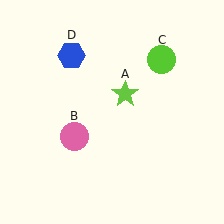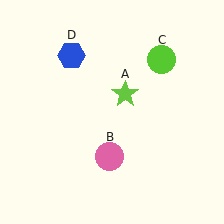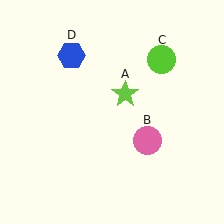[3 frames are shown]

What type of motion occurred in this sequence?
The pink circle (object B) rotated counterclockwise around the center of the scene.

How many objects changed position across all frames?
1 object changed position: pink circle (object B).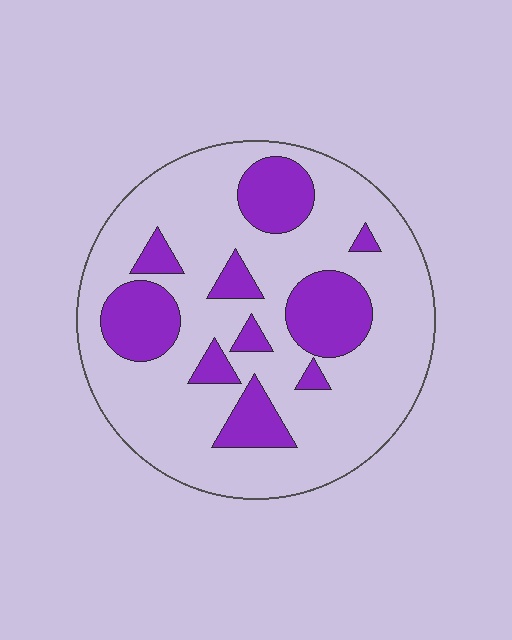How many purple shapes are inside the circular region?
10.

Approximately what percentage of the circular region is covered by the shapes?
Approximately 25%.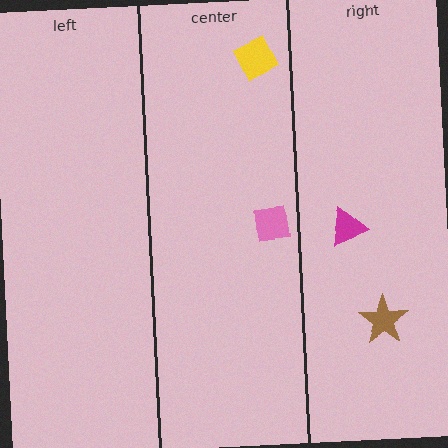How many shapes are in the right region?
2.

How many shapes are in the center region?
2.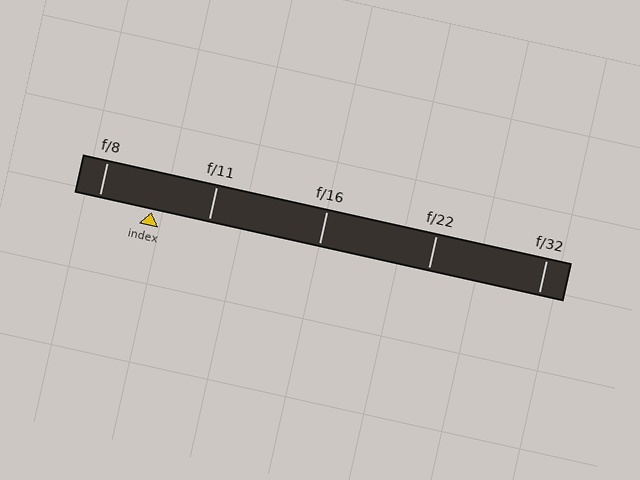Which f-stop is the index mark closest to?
The index mark is closest to f/8.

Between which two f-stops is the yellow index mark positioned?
The index mark is between f/8 and f/11.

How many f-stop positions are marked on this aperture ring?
There are 5 f-stop positions marked.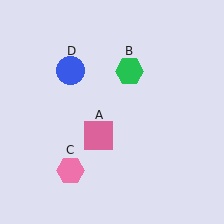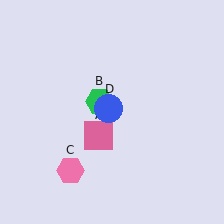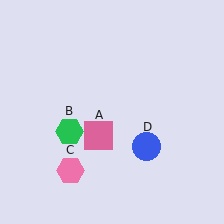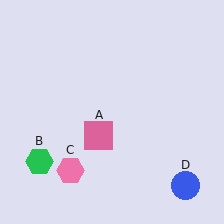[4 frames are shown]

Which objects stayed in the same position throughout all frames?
Pink square (object A) and pink hexagon (object C) remained stationary.